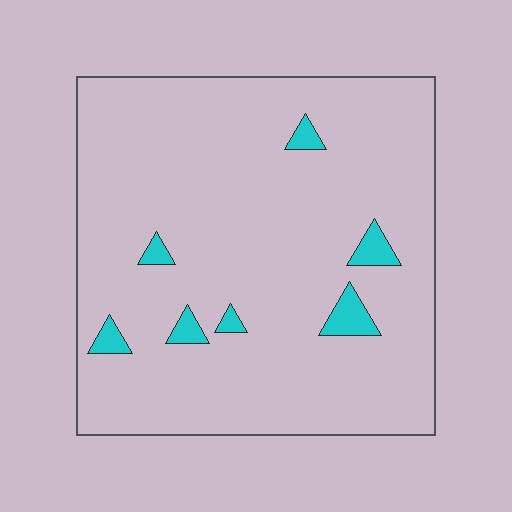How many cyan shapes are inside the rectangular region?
7.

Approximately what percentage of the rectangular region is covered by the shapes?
Approximately 5%.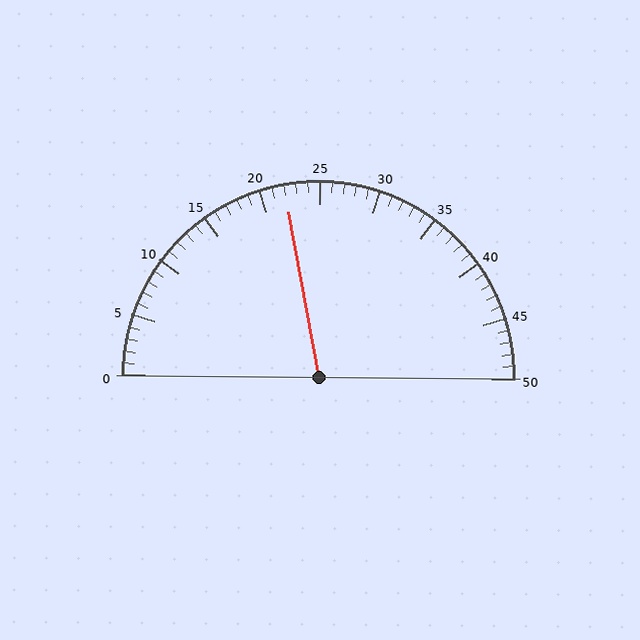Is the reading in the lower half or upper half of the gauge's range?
The reading is in the lower half of the range (0 to 50).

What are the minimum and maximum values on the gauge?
The gauge ranges from 0 to 50.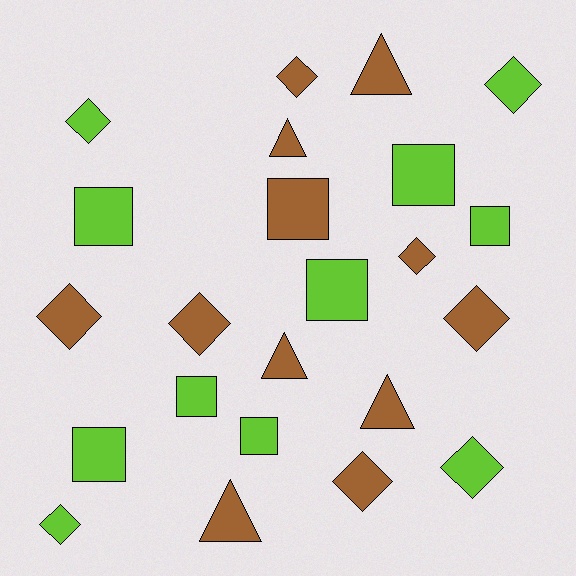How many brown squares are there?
There is 1 brown square.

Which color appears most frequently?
Brown, with 12 objects.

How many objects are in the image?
There are 23 objects.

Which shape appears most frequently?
Diamond, with 10 objects.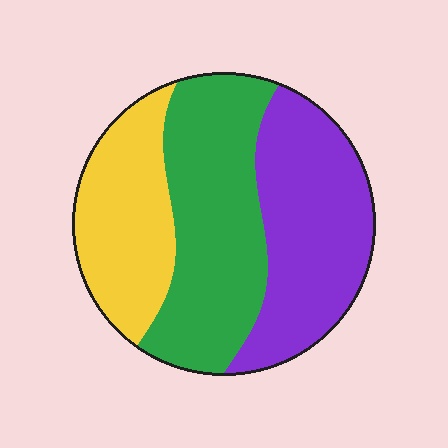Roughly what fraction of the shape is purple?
Purple covers 36% of the shape.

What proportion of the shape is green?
Green covers 38% of the shape.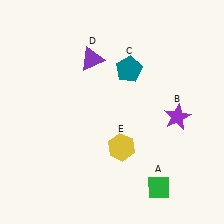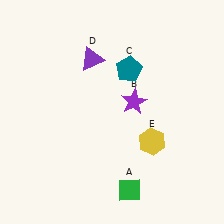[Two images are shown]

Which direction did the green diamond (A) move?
The green diamond (A) moved left.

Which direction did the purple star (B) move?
The purple star (B) moved left.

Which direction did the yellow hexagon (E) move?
The yellow hexagon (E) moved right.